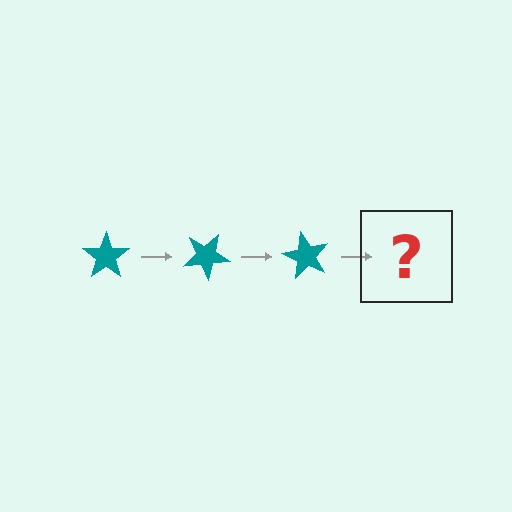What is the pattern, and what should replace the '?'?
The pattern is that the star rotates 30 degrees each step. The '?' should be a teal star rotated 90 degrees.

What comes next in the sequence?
The next element should be a teal star rotated 90 degrees.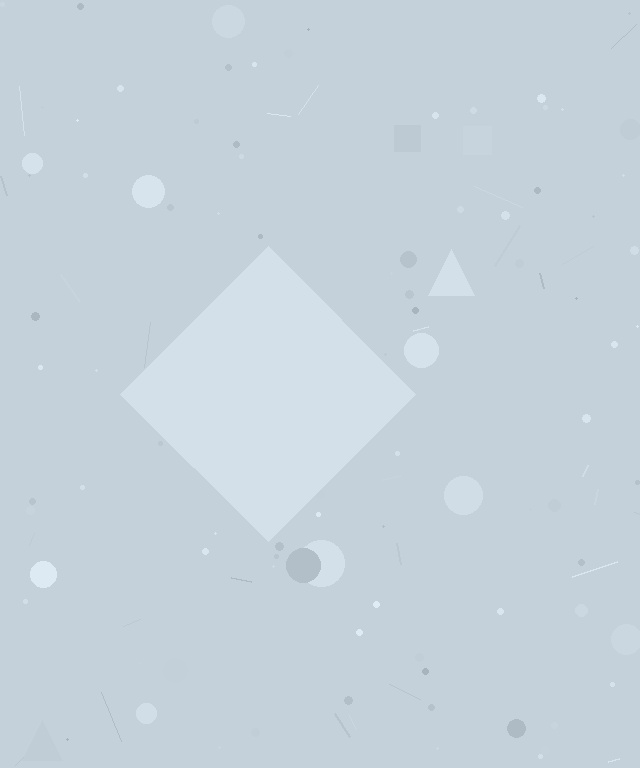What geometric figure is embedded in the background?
A diamond is embedded in the background.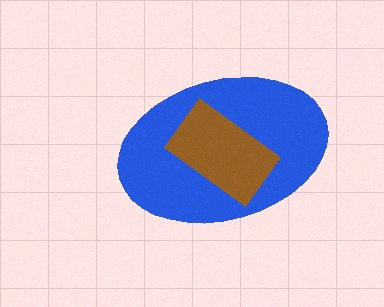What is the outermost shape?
The blue ellipse.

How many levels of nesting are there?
2.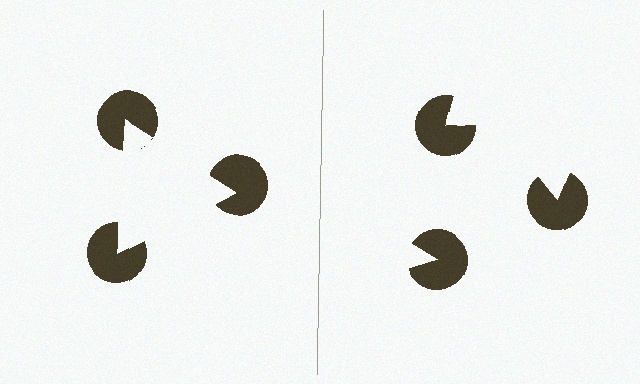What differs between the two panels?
The pac-man discs are positioned identically on both sides; only the wedge orientations differ. On the left they align to a triangle; on the right they are misaligned.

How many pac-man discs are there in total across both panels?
6 — 3 on each side.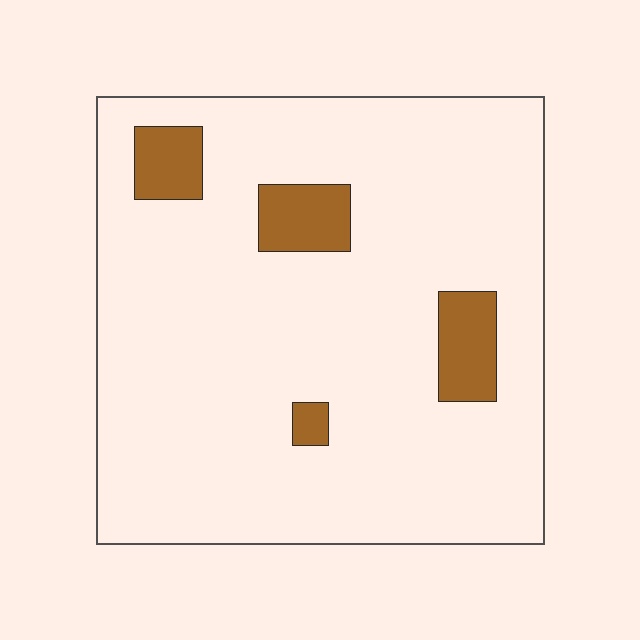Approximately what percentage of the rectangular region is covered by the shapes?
Approximately 10%.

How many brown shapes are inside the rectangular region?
4.